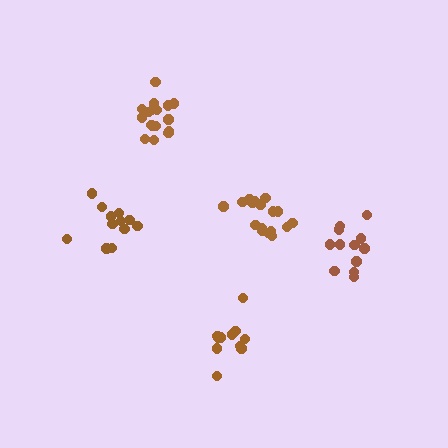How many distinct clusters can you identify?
There are 5 distinct clusters.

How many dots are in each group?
Group 1: 17 dots, Group 2: 12 dots, Group 3: 11 dots, Group 4: 17 dots, Group 5: 12 dots (69 total).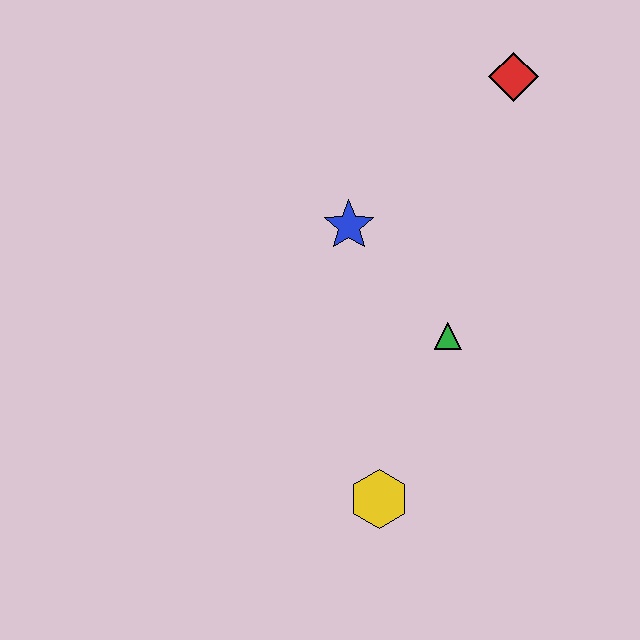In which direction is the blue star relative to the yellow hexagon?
The blue star is above the yellow hexagon.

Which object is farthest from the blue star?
The yellow hexagon is farthest from the blue star.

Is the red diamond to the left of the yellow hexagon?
No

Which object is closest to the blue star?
The green triangle is closest to the blue star.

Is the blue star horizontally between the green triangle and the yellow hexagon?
No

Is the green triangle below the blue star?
Yes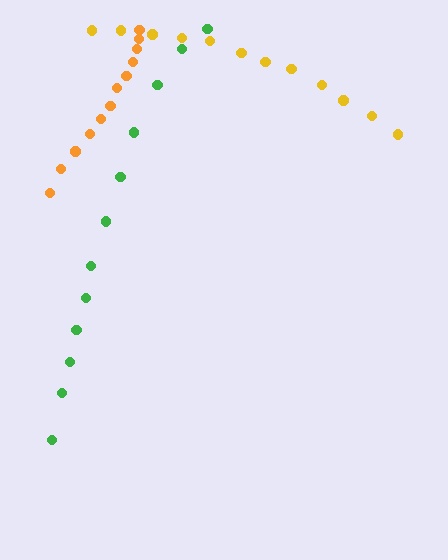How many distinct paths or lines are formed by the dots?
There are 3 distinct paths.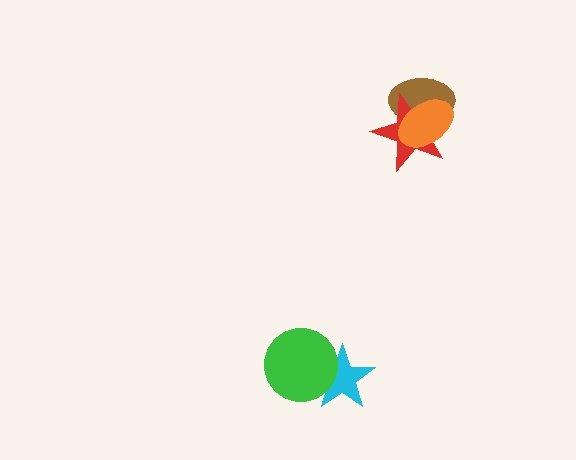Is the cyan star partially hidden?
Yes, it is partially covered by another shape.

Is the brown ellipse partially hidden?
Yes, it is partially covered by another shape.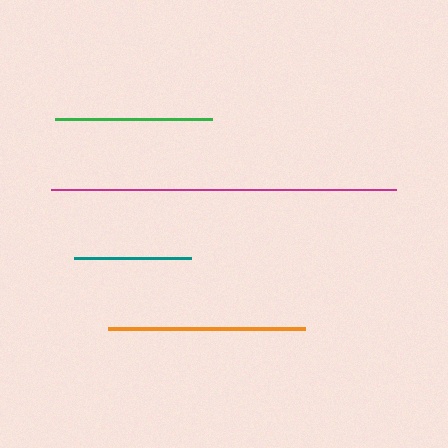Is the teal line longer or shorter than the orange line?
The orange line is longer than the teal line.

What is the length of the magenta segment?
The magenta segment is approximately 345 pixels long.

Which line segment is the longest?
The magenta line is the longest at approximately 345 pixels.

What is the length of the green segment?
The green segment is approximately 157 pixels long.